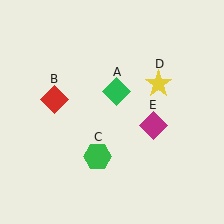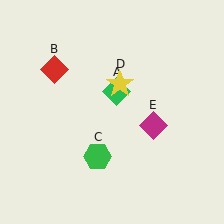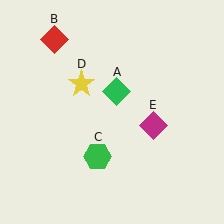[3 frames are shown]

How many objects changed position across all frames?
2 objects changed position: red diamond (object B), yellow star (object D).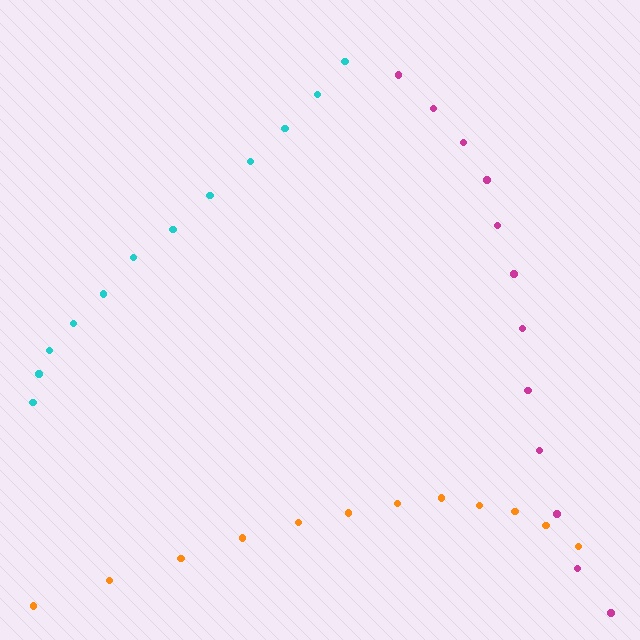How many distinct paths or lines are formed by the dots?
There are 3 distinct paths.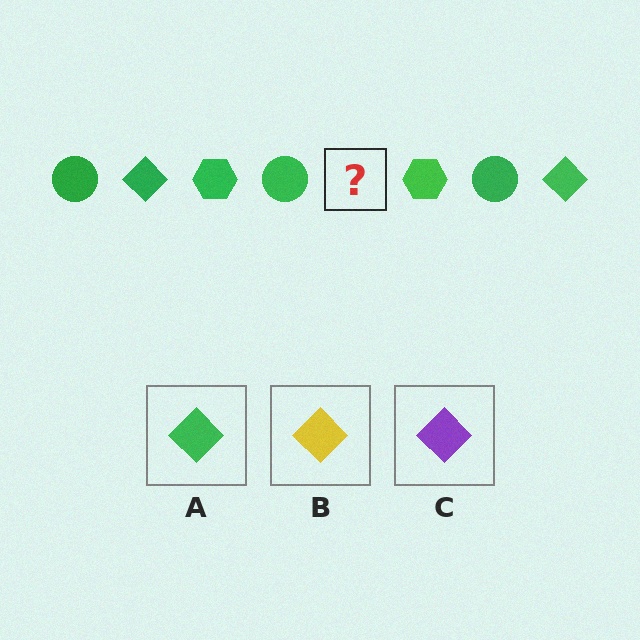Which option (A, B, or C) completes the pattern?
A.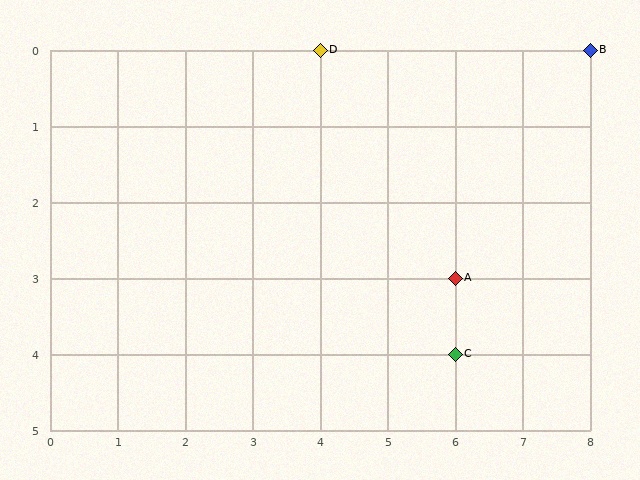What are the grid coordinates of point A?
Point A is at grid coordinates (6, 3).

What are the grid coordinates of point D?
Point D is at grid coordinates (4, 0).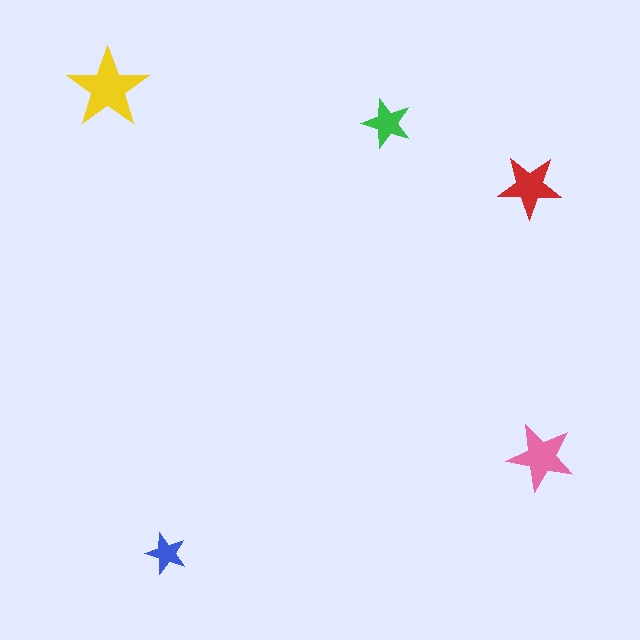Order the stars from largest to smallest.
the yellow one, the pink one, the red one, the green one, the blue one.